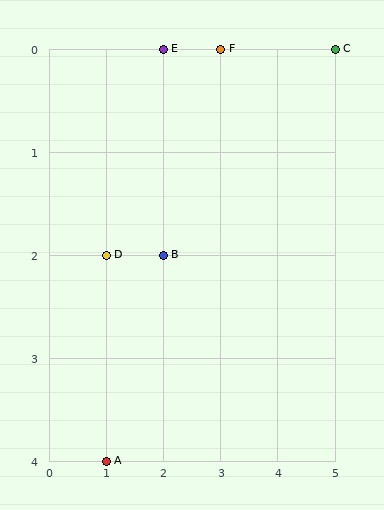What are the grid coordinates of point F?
Point F is at grid coordinates (3, 0).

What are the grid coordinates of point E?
Point E is at grid coordinates (2, 0).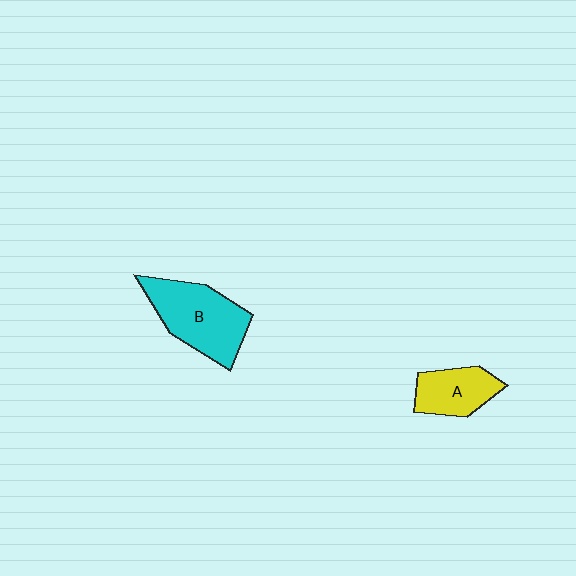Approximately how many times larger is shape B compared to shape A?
Approximately 1.7 times.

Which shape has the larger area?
Shape B (cyan).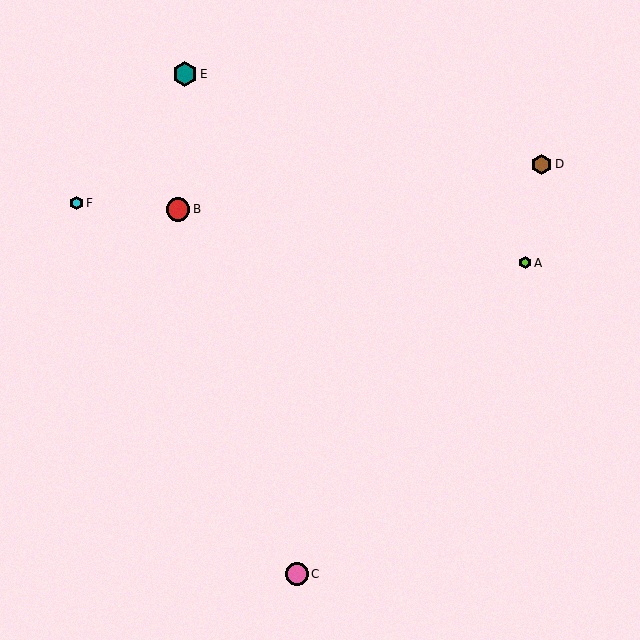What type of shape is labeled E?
Shape E is a teal hexagon.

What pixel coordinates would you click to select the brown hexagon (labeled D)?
Click at (542, 164) to select the brown hexagon D.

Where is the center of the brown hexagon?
The center of the brown hexagon is at (542, 164).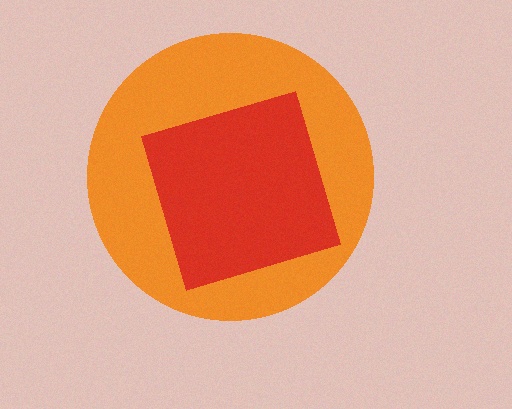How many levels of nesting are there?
2.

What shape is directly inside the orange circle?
The red diamond.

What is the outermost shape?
The orange circle.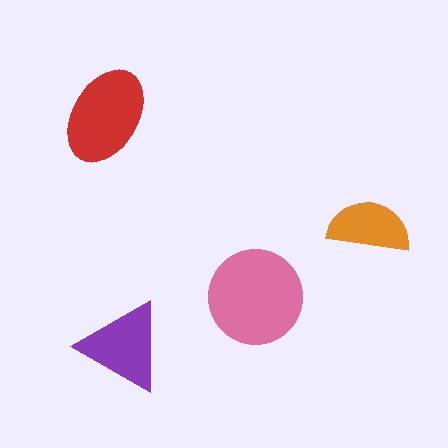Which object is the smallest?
The orange semicircle.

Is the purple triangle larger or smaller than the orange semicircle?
Larger.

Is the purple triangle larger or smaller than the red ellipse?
Smaller.